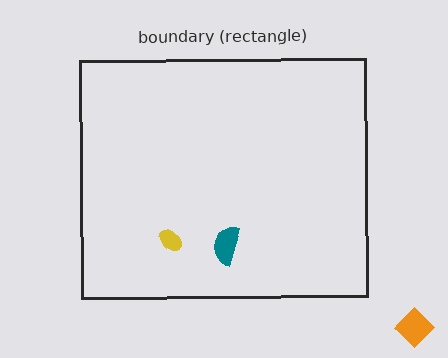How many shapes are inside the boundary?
2 inside, 1 outside.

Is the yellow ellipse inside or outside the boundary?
Inside.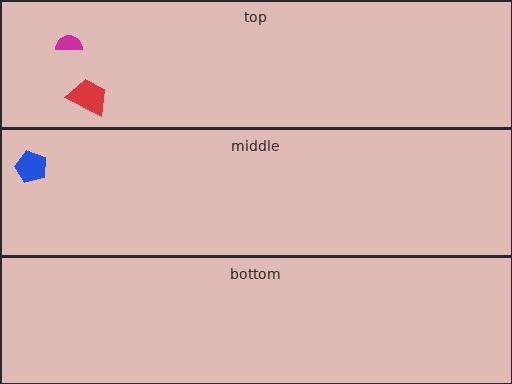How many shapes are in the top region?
2.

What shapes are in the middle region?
The blue pentagon.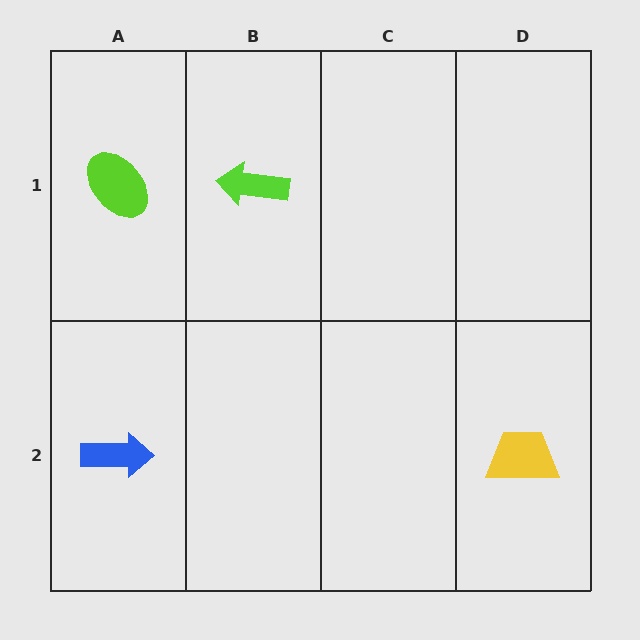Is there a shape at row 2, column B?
No, that cell is empty.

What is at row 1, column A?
A lime ellipse.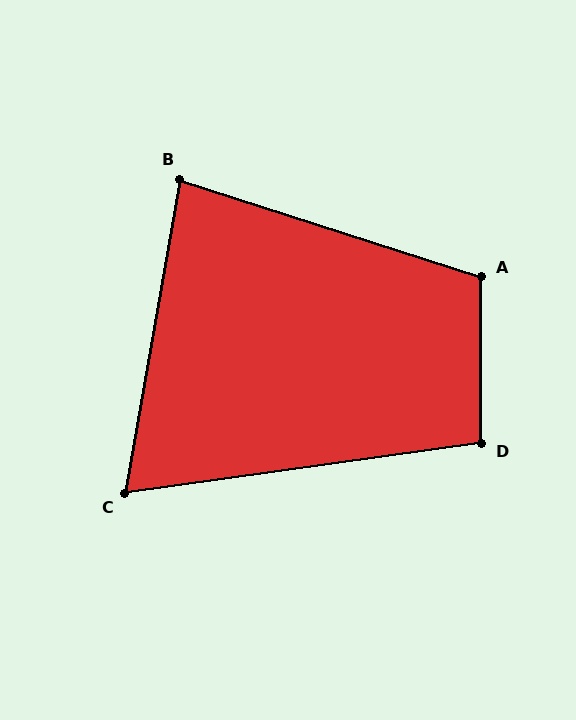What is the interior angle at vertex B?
Approximately 82 degrees (acute).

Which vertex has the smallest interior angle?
C, at approximately 72 degrees.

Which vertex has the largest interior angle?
A, at approximately 108 degrees.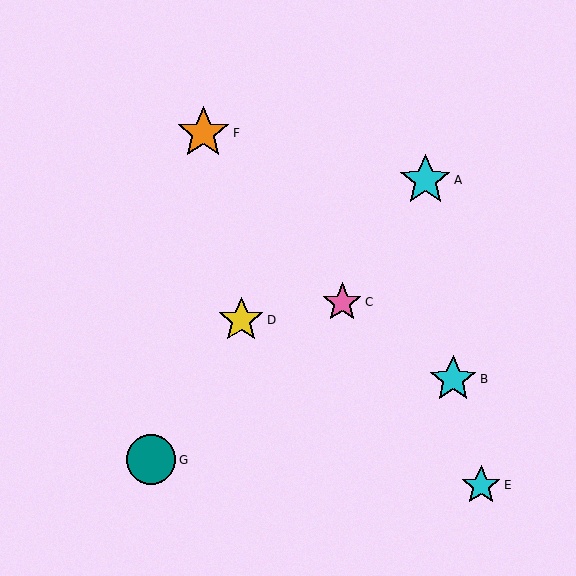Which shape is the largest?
The orange star (labeled F) is the largest.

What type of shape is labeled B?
Shape B is a cyan star.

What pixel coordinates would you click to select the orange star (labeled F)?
Click at (203, 133) to select the orange star F.